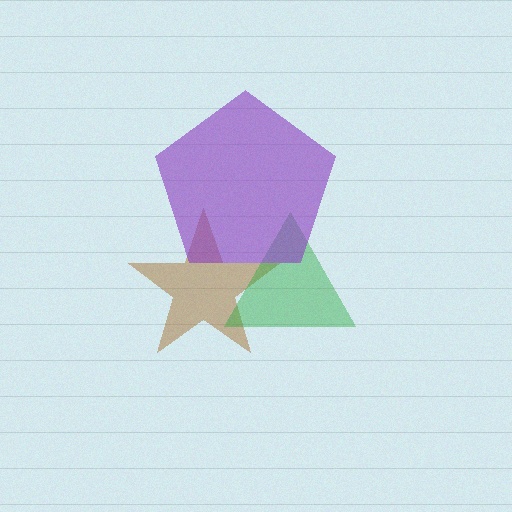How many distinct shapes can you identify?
There are 3 distinct shapes: a brown star, a green triangle, a purple pentagon.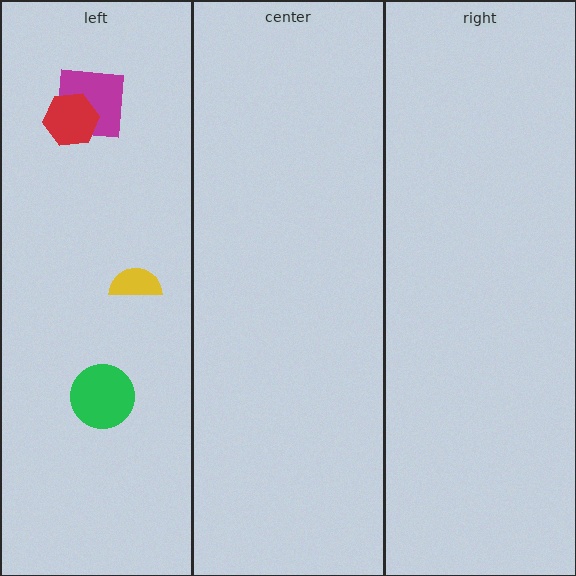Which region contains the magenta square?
The left region.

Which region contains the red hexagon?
The left region.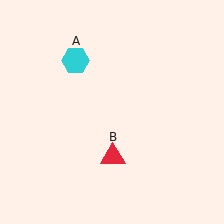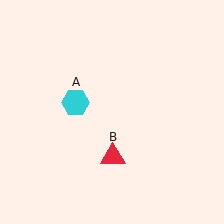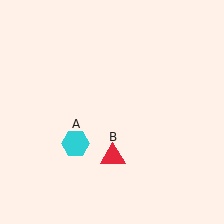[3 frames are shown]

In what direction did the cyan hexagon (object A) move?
The cyan hexagon (object A) moved down.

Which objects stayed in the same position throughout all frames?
Red triangle (object B) remained stationary.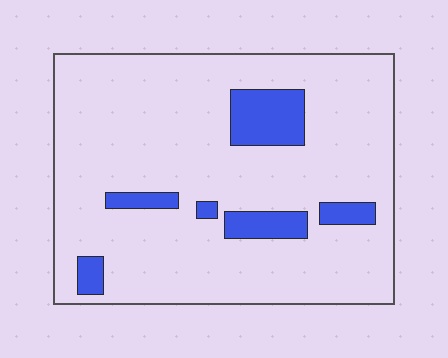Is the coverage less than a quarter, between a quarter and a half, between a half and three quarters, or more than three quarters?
Less than a quarter.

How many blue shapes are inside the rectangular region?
6.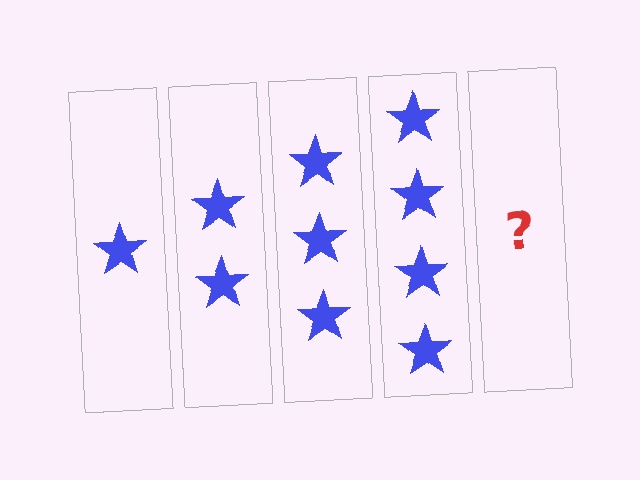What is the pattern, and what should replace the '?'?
The pattern is that each step adds one more star. The '?' should be 5 stars.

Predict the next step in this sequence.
The next step is 5 stars.